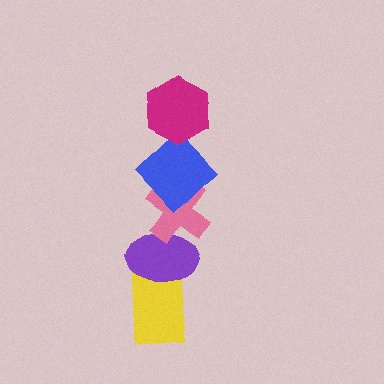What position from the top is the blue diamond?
The blue diamond is 2nd from the top.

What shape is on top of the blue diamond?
The magenta hexagon is on top of the blue diamond.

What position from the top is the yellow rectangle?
The yellow rectangle is 5th from the top.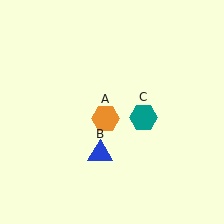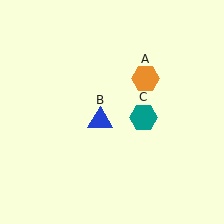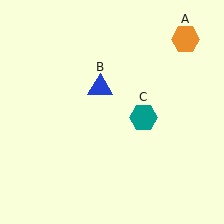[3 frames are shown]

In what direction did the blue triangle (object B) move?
The blue triangle (object B) moved up.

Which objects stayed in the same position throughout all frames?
Teal hexagon (object C) remained stationary.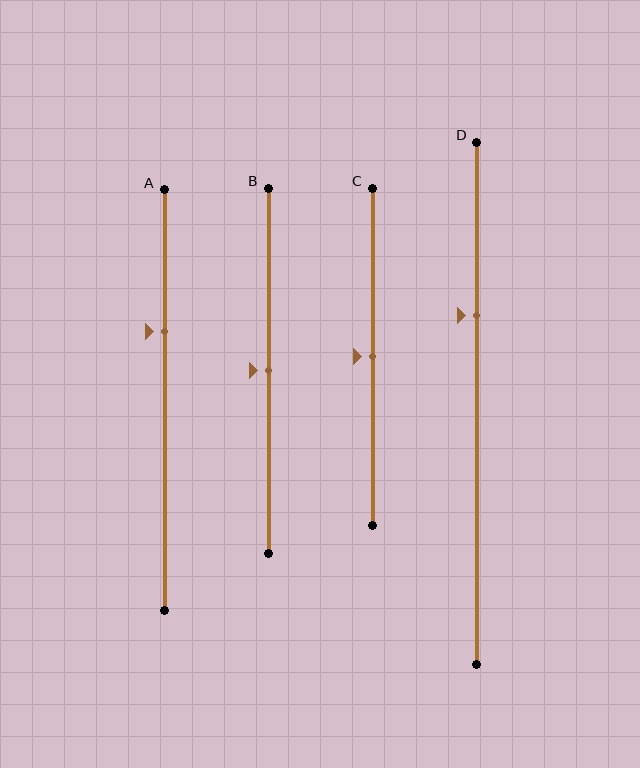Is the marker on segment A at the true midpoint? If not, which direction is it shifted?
No, the marker on segment A is shifted upward by about 16% of the segment length.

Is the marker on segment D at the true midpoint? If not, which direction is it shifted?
No, the marker on segment D is shifted upward by about 17% of the segment length.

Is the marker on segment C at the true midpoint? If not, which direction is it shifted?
Yes, the marker on segment C is at the true midpoint.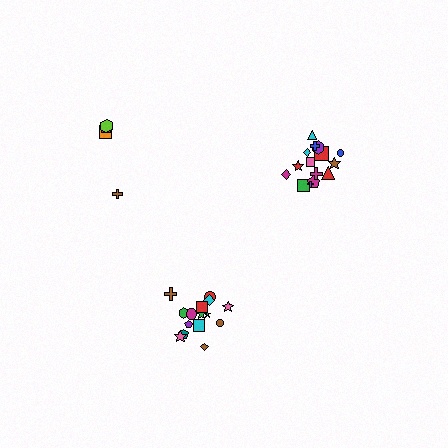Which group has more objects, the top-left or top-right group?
The top-right group.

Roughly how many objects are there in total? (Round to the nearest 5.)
Roughly 35 objects in total.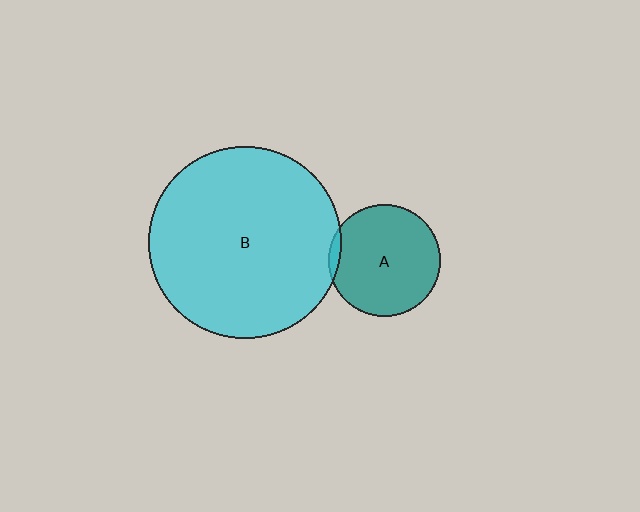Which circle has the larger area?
Circle B (cyan).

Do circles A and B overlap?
Yes.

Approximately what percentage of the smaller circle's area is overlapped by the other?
Approximately 5%.